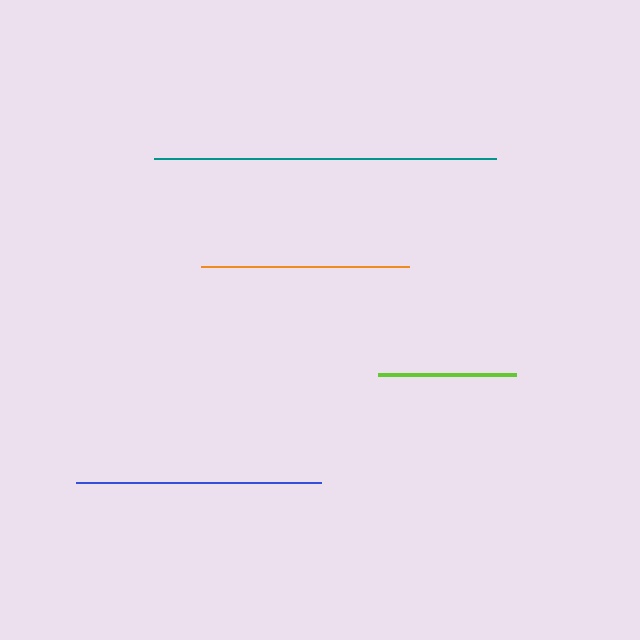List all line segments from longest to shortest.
From longest to shortest: teal, blue, orange, lime.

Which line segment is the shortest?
The lime line is the shortest at approximately 138 pixels.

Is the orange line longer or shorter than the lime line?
The orange line is longer than the lime line.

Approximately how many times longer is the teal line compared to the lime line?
The teal line is approximately 2.5 times the length of the lime line.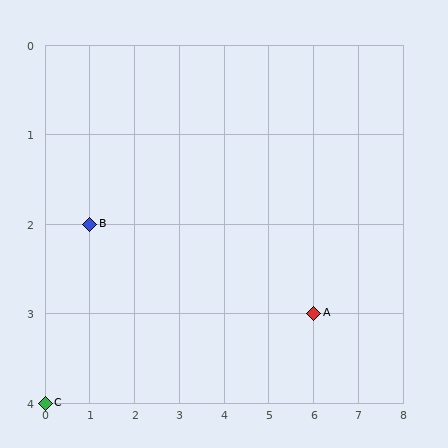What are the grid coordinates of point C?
Point C is at grid coordinates (0, 4).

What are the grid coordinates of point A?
Point A is at grid coordinates (6, 3).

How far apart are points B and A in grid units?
Points B and A are 5 columns and 1 row apart (about 5.1 grid units diagonally).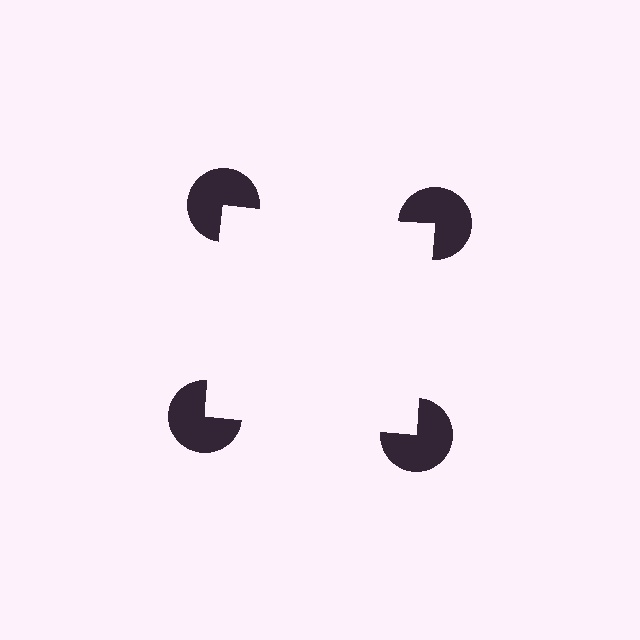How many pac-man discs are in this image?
There are 4 — one at each vertex of the illusory square.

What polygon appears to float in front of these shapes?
An illusory square — its edges are inferred from the aligned wedge cuts in the pac-man discs, not physically drawn.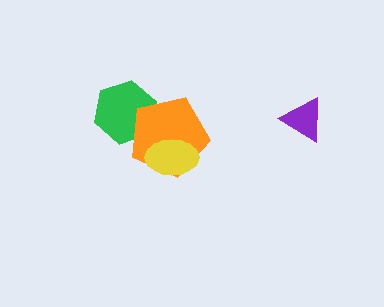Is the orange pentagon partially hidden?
Yes, it is partially covered by another shape.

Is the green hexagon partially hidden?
Yes, it is partially covered by another shape.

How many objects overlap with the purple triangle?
0 objects overlap with the purple triangle.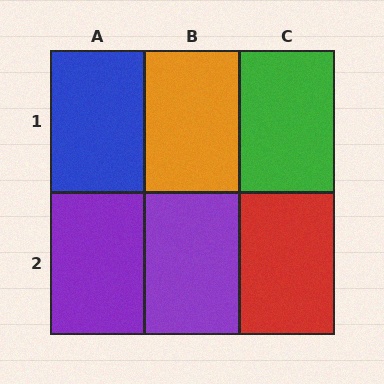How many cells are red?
1 cell is red.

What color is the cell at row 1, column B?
Orange.